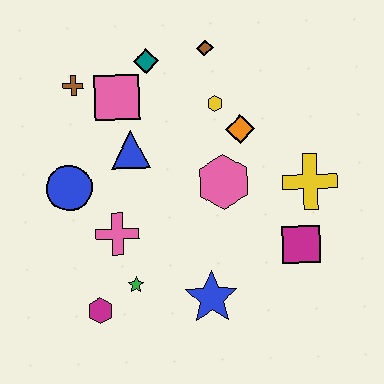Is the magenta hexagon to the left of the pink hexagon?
Yes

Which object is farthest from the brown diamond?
The magenta hexagon is farthest from the brown diamond.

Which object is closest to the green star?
The magenta hexagon is closest to the green star.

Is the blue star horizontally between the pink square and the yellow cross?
Yes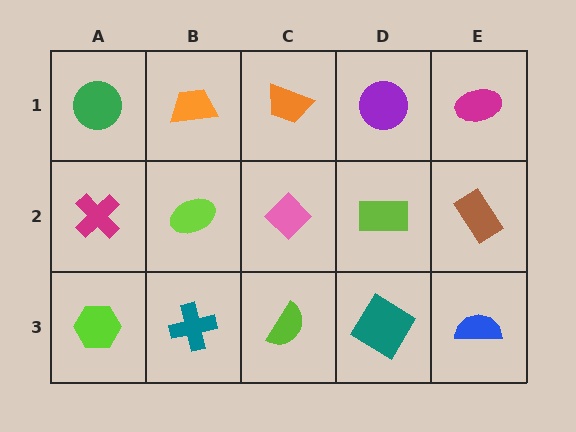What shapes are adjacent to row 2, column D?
A purple circle (row 1, column D), a teal diamond (row 3, column D), a pink diamond (row 2, column C), a brown rectangle (row 2, column E).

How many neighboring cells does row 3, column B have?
3.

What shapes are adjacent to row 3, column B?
A lime ellipse (row 2, column B), a lime hexagon (row 3, column A), a lime semicircle (row 3, column C).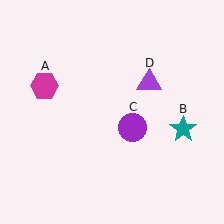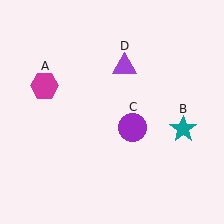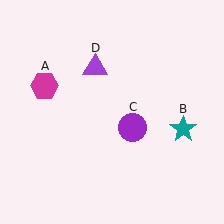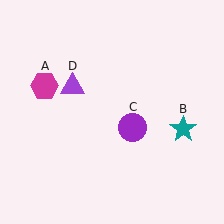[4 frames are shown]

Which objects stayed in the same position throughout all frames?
Magenta hexagon (object A) and teal star (object B) and purple circle (object C) remained stationary.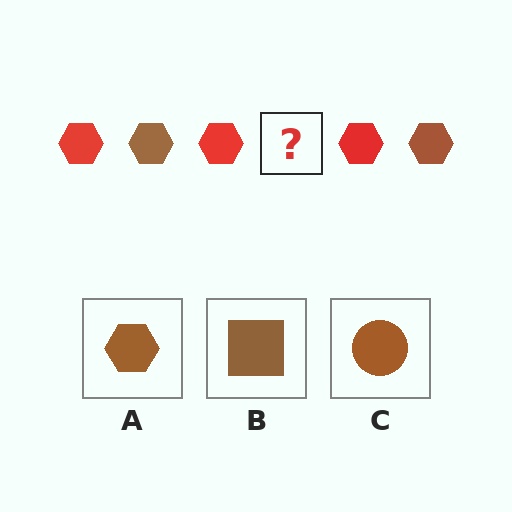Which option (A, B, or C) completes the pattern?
A.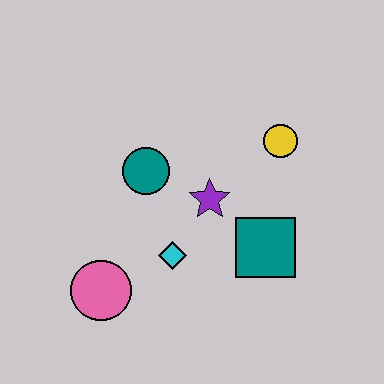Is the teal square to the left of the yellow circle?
Yes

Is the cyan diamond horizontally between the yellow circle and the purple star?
No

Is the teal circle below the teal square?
No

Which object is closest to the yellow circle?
The purple star is closest to the yellow circle.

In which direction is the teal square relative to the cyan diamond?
The teal square is to the right of the cyan diamond.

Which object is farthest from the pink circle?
The yellow circle is farthest from the pink circle.